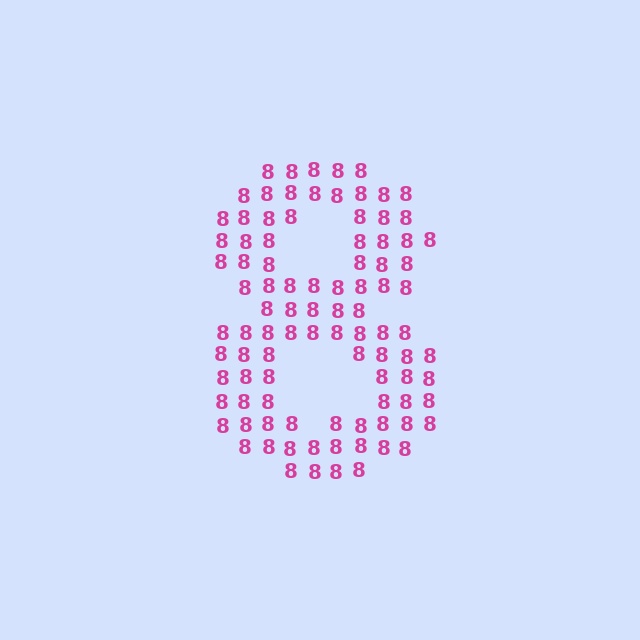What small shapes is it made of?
It is made of small digit 8's.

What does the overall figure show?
The overall figure shows the digit 8.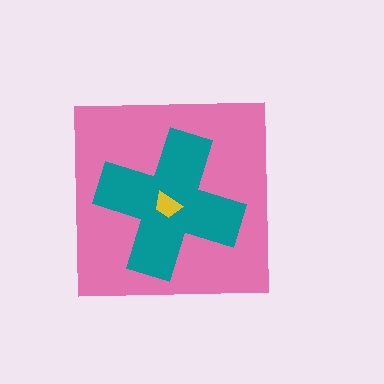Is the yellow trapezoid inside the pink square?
Yes.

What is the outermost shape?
The pink square.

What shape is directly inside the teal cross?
The yellow trapezoid.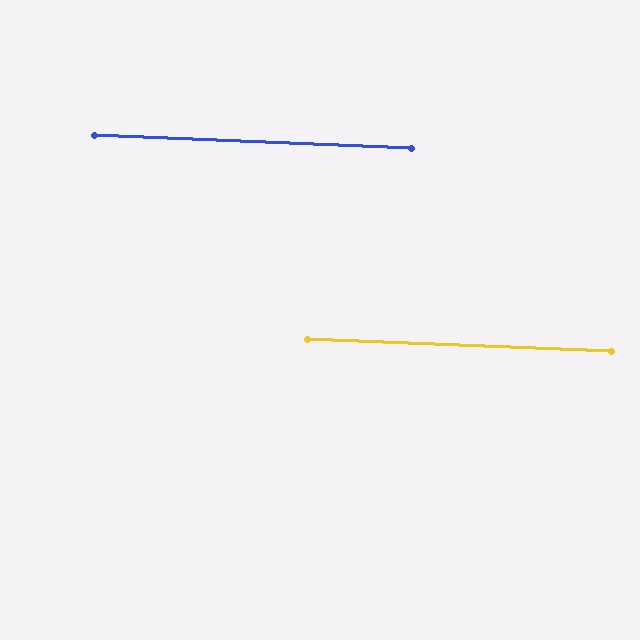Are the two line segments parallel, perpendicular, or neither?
Parallel — their directions differ by only 0.3°.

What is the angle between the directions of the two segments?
Approximately 0 degrees.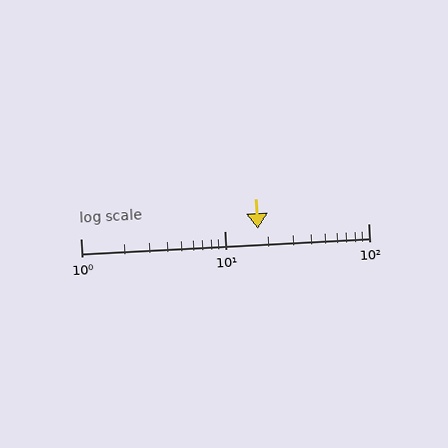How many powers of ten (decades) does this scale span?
The scale spans 2 decades, from 1 to 100.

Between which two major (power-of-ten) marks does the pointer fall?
The pointer is between 10 and 100.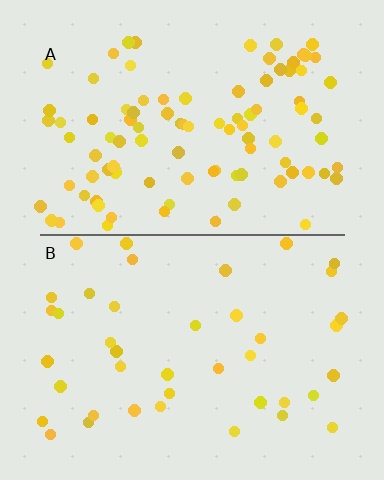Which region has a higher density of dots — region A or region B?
A (the top).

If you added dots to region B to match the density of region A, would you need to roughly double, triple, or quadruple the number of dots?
Approximately double.